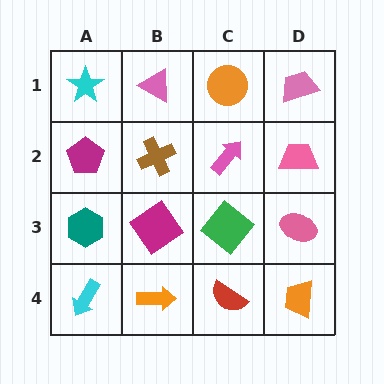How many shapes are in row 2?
4 shapes.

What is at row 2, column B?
A brown cross.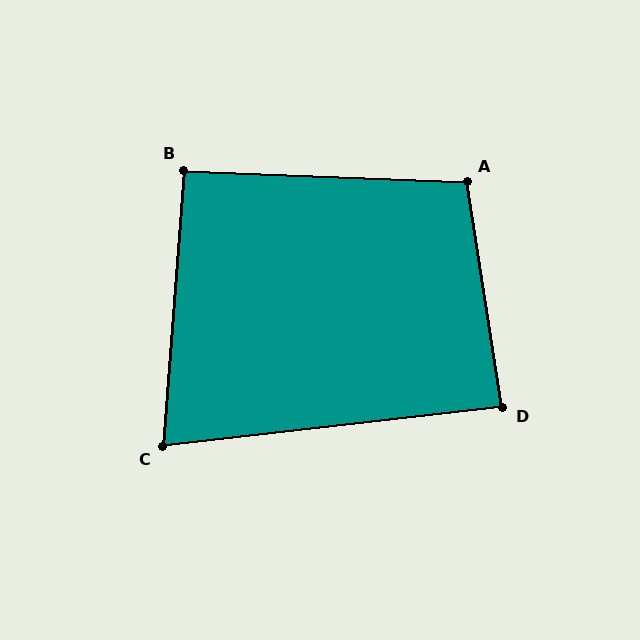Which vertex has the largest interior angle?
A, at approximately 101 degrees.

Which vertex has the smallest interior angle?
C, at approximately 79 degrees.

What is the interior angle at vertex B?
Approximately 92 degrees (approximately right).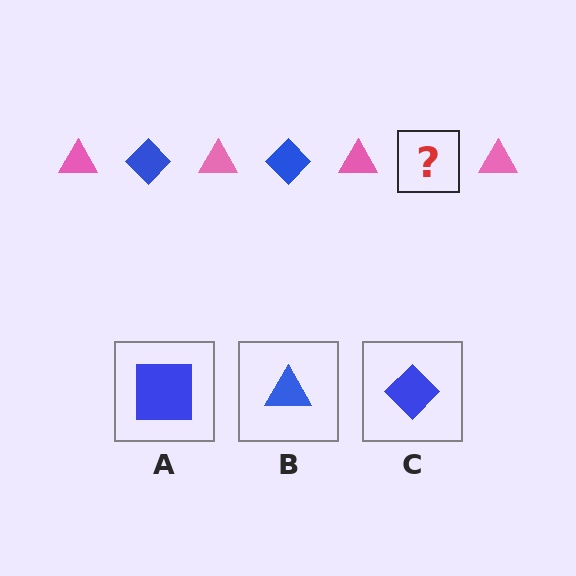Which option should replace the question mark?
Option C.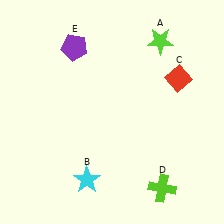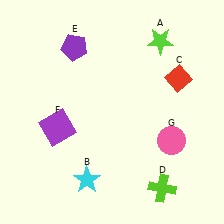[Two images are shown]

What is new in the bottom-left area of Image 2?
A purple square (F) was added in the bottom-left area of Image 2.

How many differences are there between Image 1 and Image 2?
There are 2 differences between the two images.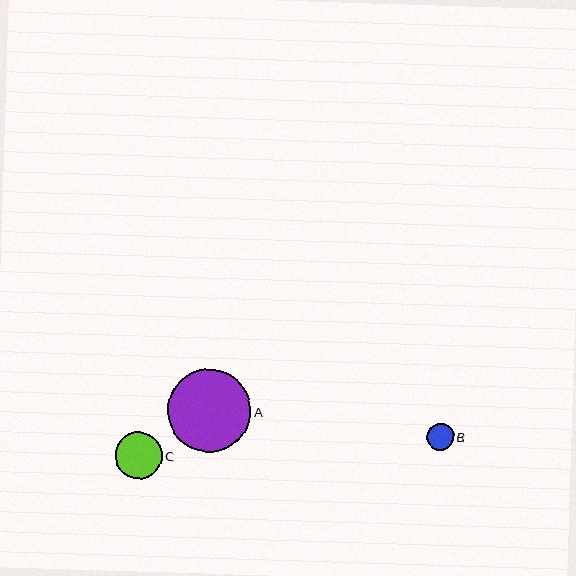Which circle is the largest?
Circle A is the largest with a size of approximately 83 pixels.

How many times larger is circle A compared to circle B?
Circle A is approximately 3.2 times the size of circle B.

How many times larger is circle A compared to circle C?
Circle A is approximately 1.8 times the size of circle C.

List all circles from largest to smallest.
From largest to smallest: A, C, B.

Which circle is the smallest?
Circle B is the smallest with a size of approximately 26 pixels.